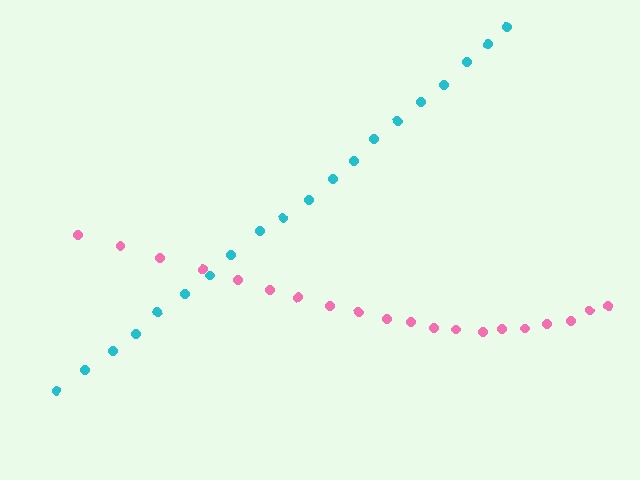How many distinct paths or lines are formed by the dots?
There are 2 distinct paths.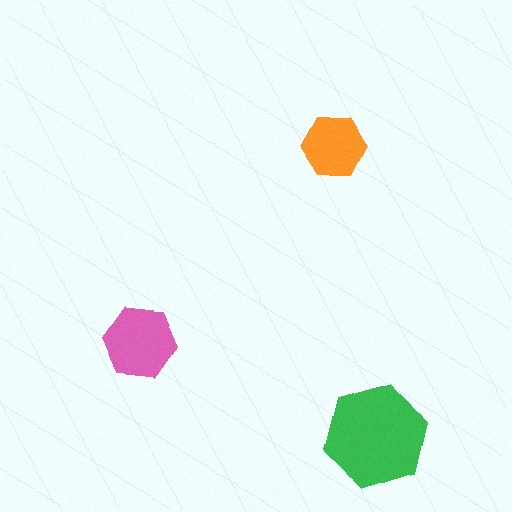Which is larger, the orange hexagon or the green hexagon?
The green one.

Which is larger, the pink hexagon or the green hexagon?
The green one.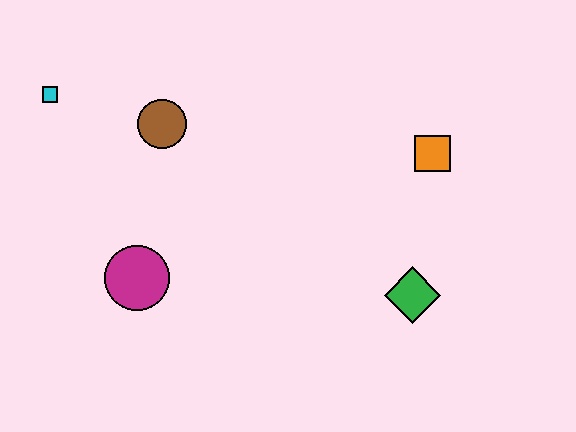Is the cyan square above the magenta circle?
Yes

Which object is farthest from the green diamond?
The cyan square is farthest from the green diamond.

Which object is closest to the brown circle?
The cyan square is closest to the brown circle.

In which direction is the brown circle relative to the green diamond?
The brown circle is to the left of the green diamond.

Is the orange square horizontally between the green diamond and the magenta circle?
No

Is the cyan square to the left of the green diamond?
Yes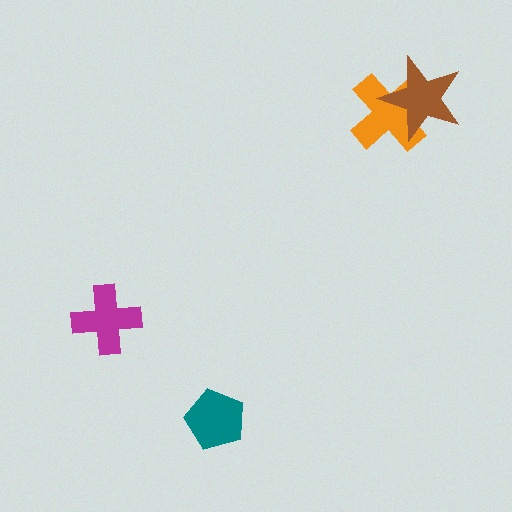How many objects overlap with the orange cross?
1 object overlaps with the orange cross.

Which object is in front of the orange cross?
The brown star is in front of the orange cross.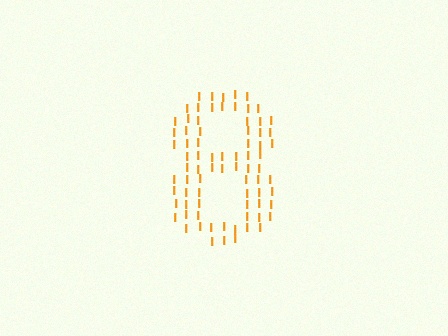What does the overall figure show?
The overall figure shows the digit 8.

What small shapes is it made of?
It is made of small letter I's.